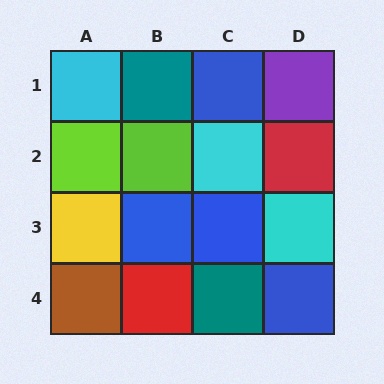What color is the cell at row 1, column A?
Cyan.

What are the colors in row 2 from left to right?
Lime, lime, cyan, red.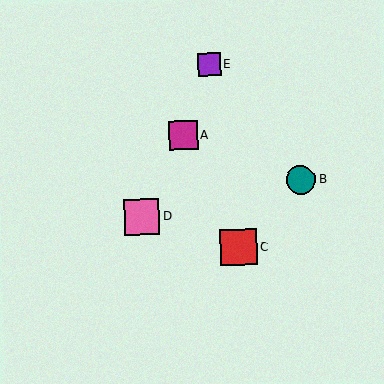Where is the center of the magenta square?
The center of the magenta square is at (183, 135).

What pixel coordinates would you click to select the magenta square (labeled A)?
Click at (183, 135) to select the magenta square A.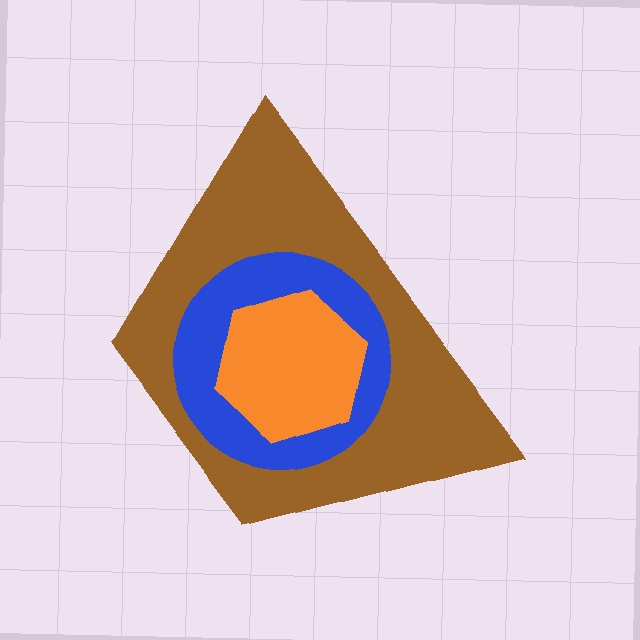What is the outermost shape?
The brown trapezoid.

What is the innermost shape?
The orange hexagon.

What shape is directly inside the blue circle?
The orange hexagon.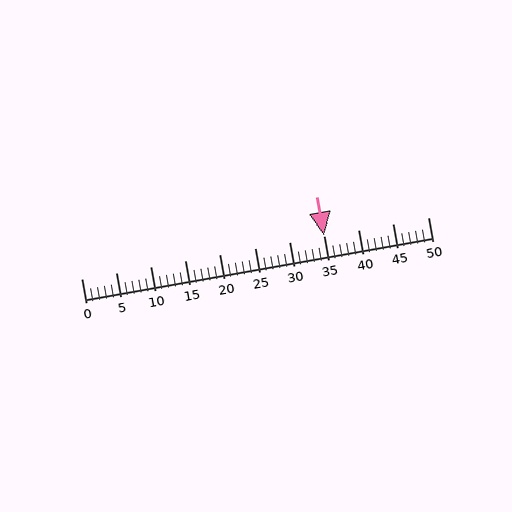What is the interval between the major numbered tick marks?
The major tick marks are spaced 5 units apart.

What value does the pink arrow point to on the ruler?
The pink arrow points to approximately 35.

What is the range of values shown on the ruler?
The ruler shows values from 0 to 50.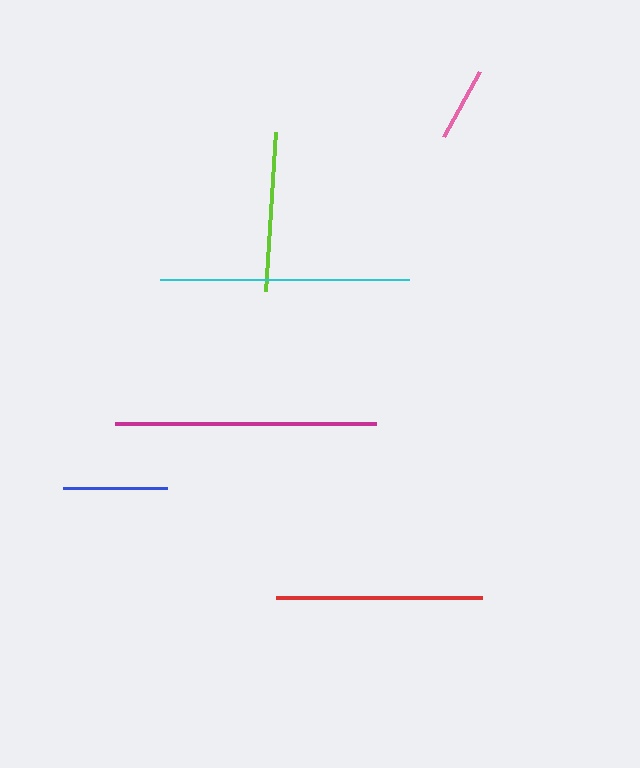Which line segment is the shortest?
The pink line is the shortest at approximately 75 pixels.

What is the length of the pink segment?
The pink segment is approximately 75 pixels long.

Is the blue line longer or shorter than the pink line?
The blue line is longer than the pink line.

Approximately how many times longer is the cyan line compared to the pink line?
The cyan line is approximately 3.3 times the length of the pink line.